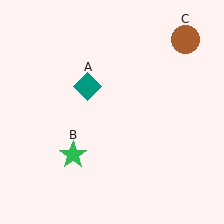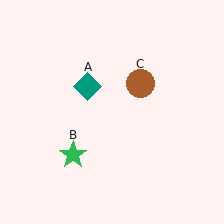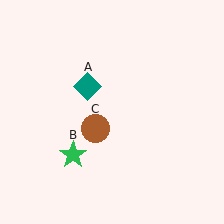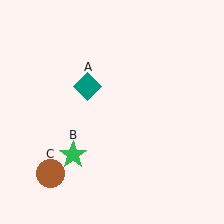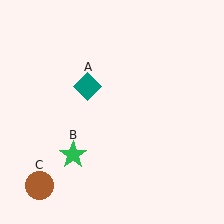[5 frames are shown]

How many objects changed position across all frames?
1 object changed position: brown circle (object C).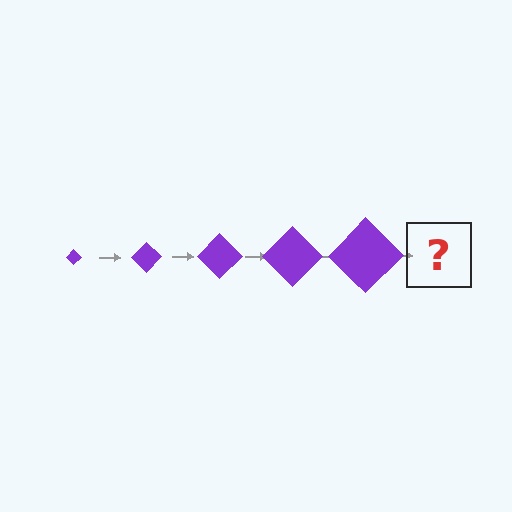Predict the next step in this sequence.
The next step is a purple diamond, larger than the previous one.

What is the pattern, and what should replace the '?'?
The pattern is that the diamond gets progressively larger each step. The '?' should be a purple diamond, larger than the previous one.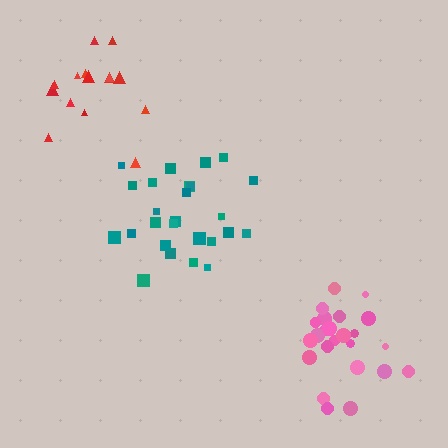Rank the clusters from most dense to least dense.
teal, pink, red.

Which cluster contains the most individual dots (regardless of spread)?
Teal (26).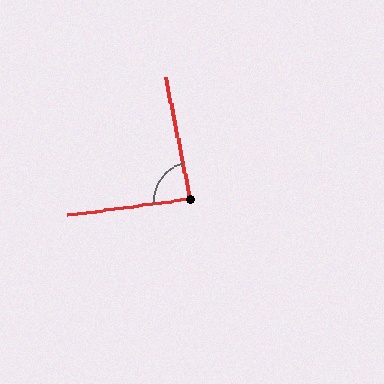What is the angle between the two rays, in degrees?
Approximately 86 degrees.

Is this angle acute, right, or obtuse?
It is approximately a right angle.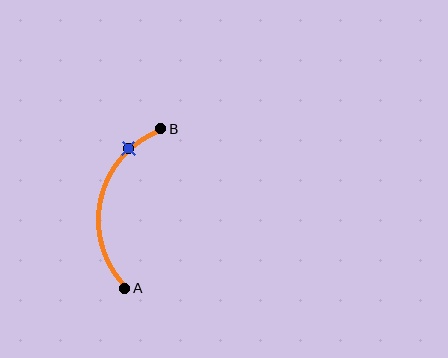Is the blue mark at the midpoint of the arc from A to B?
No. The blue mark lies on the arc but is closer to endpoint B. The arc midpoint would be at the point on the curve equidistant along the arc from both A and B.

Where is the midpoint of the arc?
The arc midpoint is the point on the curve farthest from the straight line joining A and B. It sits to the left of that line.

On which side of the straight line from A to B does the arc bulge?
The arc bulges to the left of the straight line connecting A and B.